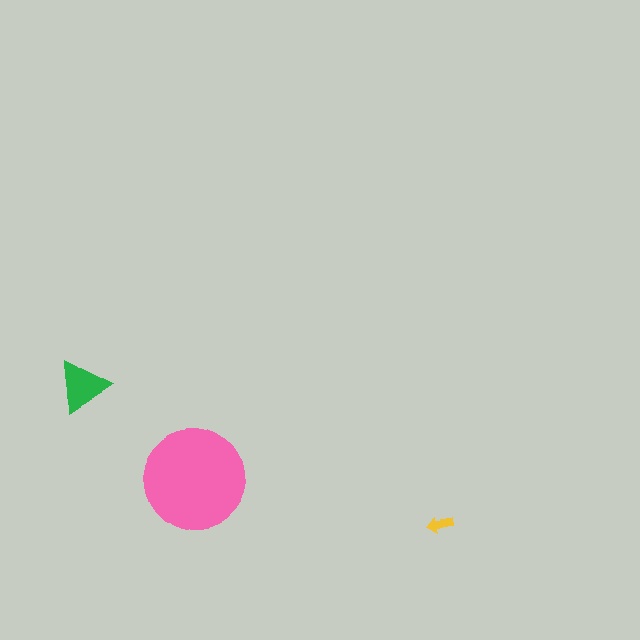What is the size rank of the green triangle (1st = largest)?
2nd.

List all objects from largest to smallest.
The pink circle, the green triangle, the yellow arrow.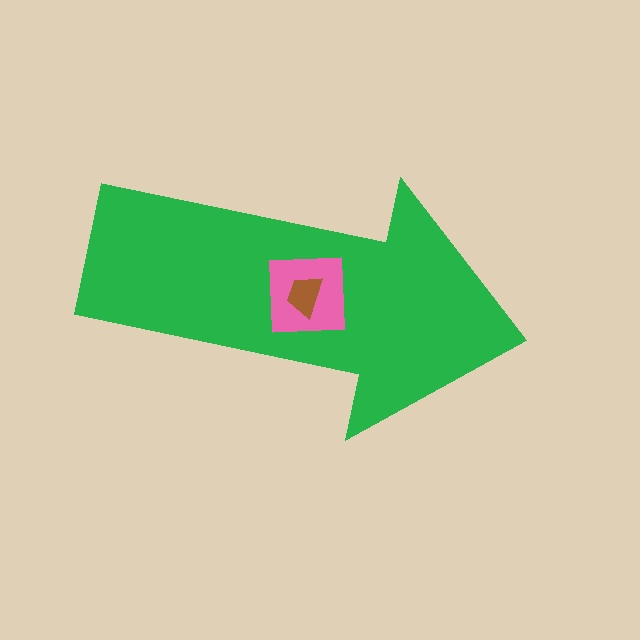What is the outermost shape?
The green arrow.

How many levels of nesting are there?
3.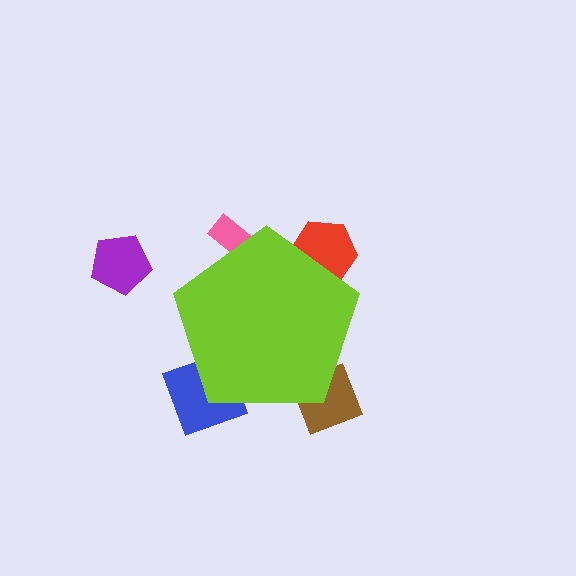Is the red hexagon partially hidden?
Yes, the red hexagon is partially hidden behind the lime pentagon.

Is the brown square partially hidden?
Yes, the brown square is partially hidden behind the lime pentagon.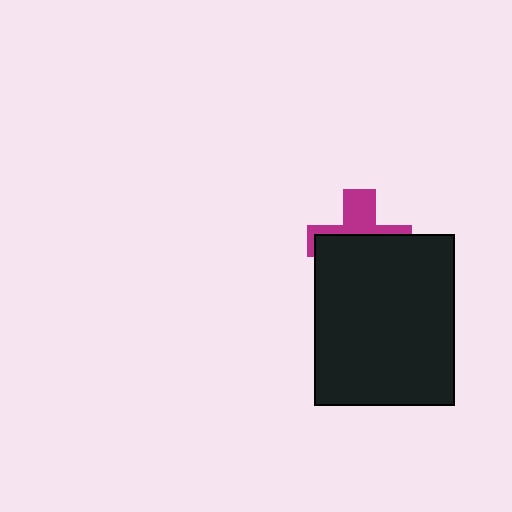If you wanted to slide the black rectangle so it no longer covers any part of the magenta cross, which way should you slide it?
Slide it down — that is the most direct way to separate the two shapes.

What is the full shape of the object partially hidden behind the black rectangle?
The partially hidden object is a magenta cross.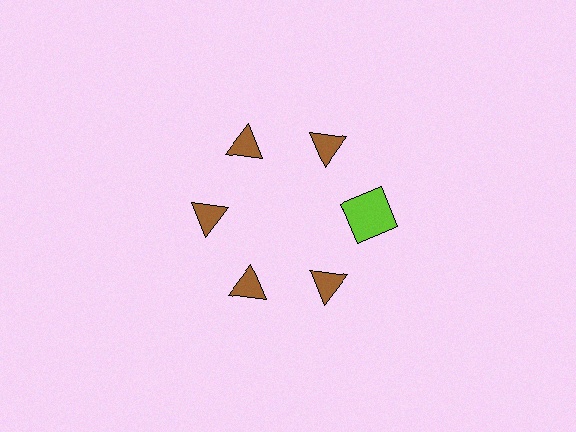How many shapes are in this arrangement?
There are 6 shapes arranged in a ring pattern.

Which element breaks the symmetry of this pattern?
The lime square at roughly the 3 o'clock position breaks the symmetry. All other shapes are brown triangles.